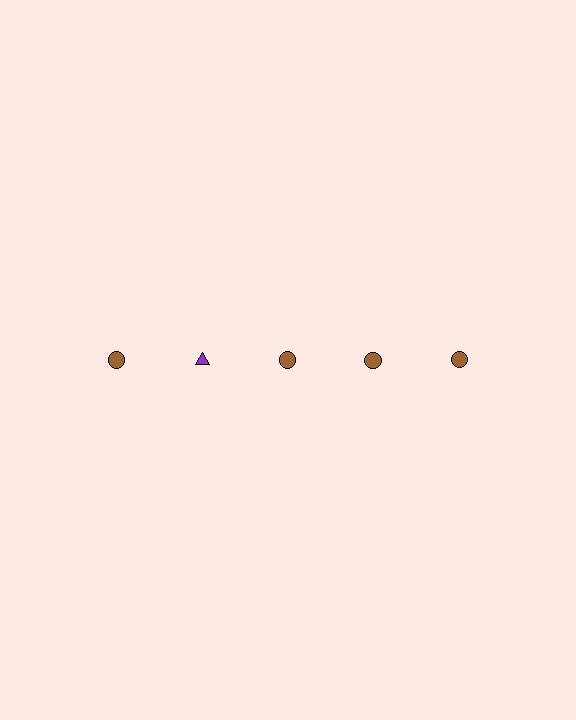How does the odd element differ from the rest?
It differs in both color (purple instead of brown) and shape (triangle instead of circle).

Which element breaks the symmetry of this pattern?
The purple triangle in the top row, second from left column breaks the symmetry. All other shapes are brown circles.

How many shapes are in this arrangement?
There are 5 shapes arranged in a grid pattern.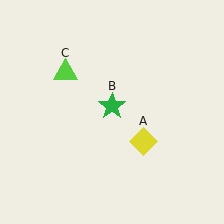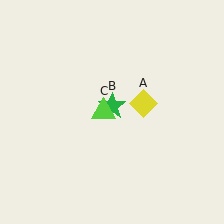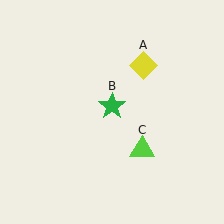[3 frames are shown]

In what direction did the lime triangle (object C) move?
The lime triangle (object C) moved down and to the right.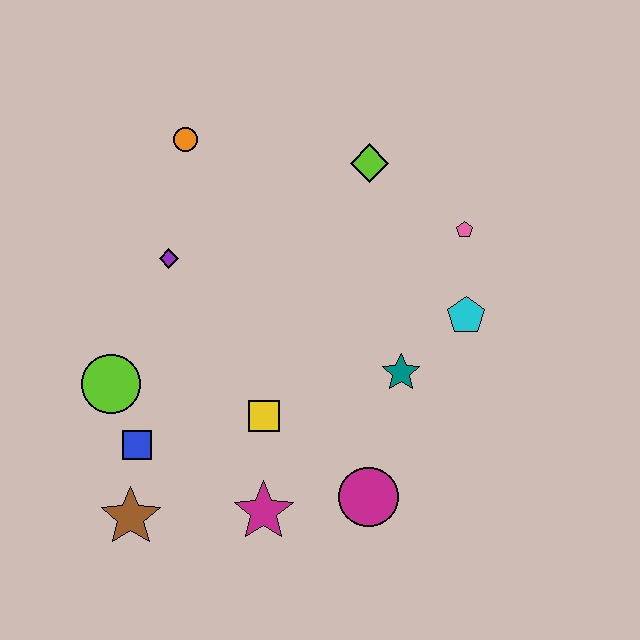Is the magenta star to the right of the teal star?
No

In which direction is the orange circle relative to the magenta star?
The orange circle is above the magenta star.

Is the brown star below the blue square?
Yes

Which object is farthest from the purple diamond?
The magenta circle is farthest from the purple diamond.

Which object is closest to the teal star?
The cyan pentagon is closest to the teal star.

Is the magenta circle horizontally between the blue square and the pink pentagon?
Yes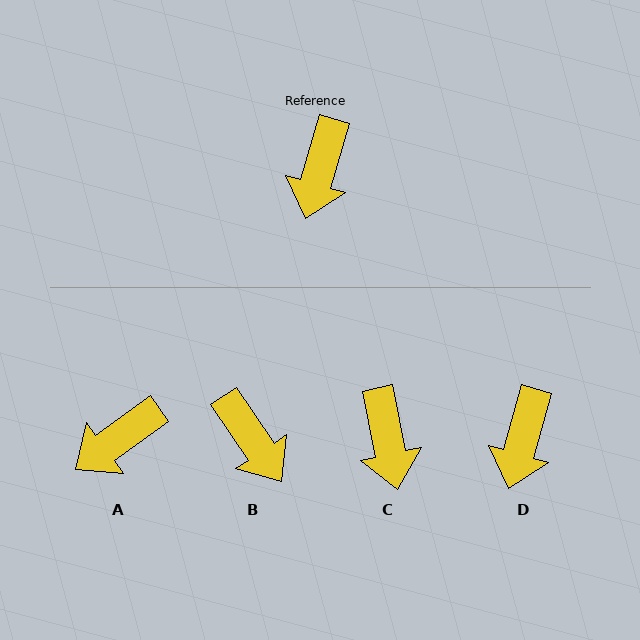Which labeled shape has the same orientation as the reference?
D.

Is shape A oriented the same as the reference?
No, it is off by about 38 degrees.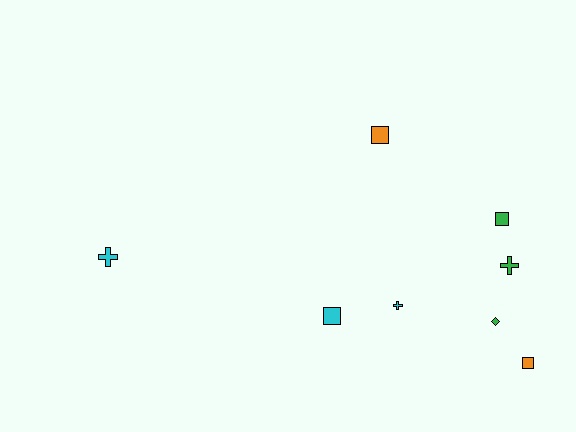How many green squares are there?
There is 1 green square.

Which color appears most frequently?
Cyan, with 3 objects.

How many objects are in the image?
There are 8 objects.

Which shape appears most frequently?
Square, with 4 objects.